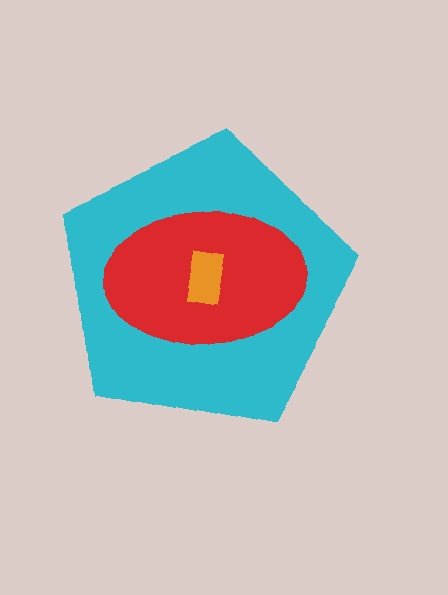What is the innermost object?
The orange rectangle.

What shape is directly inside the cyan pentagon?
The red ellipse.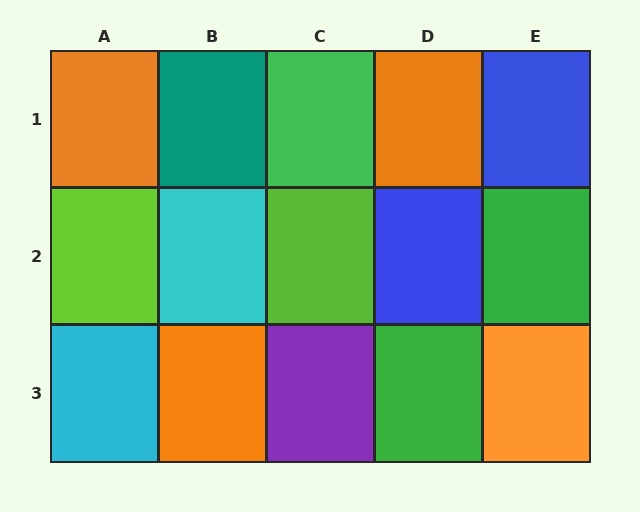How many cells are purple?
1 cell is purple.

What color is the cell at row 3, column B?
Orange.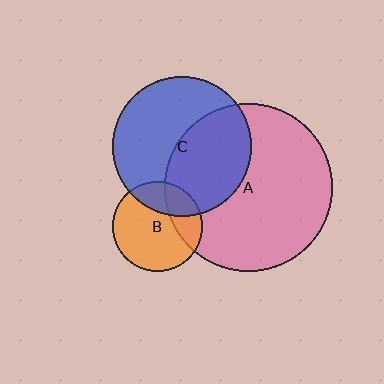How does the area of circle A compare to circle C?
Approximately 1.4 times.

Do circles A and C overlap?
Yes.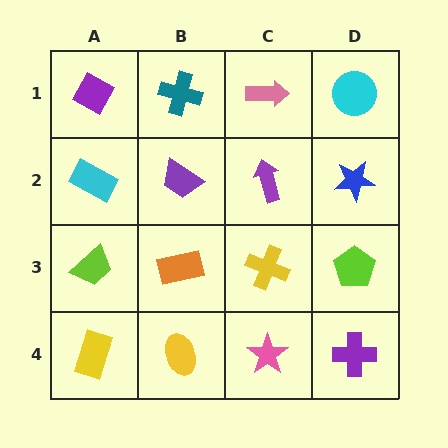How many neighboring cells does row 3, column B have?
4.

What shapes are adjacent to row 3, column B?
A purple trapezoid (row 2, column B), a yellow ellipse (row 4, column B), a lime trapezoid (row 3, column A), a yellow cross (row 3, column C).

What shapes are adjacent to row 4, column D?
A lime pentagon (row 3, column D), a pink star (row 4, column C).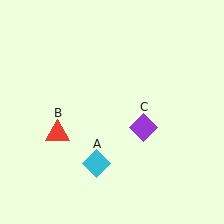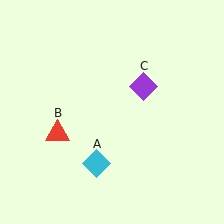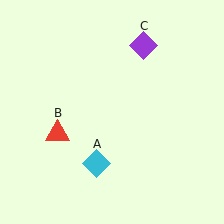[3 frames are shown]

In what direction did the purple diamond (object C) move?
The purple diamond (object C) moved up.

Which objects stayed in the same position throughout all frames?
Cyan diamond (object A) and red triangle (object B) remained stationary.